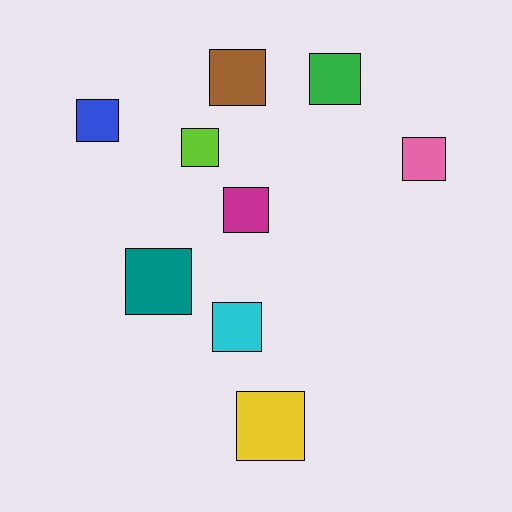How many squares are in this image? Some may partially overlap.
There are 9 squares.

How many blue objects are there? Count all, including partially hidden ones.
There is 1 blue object.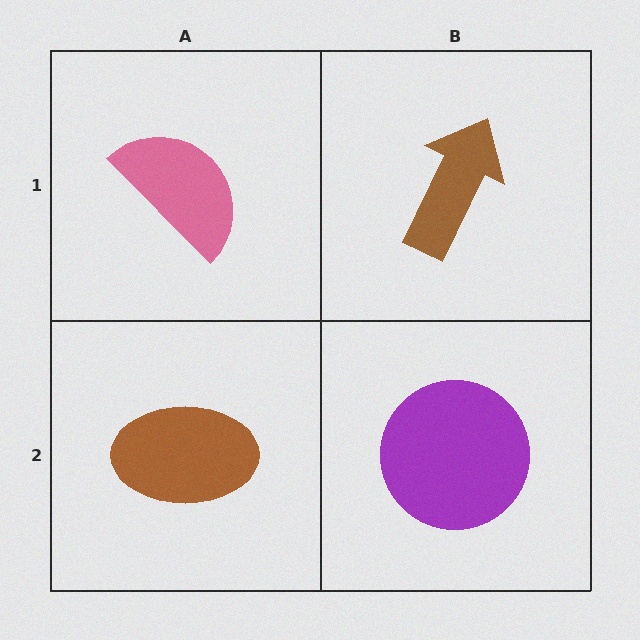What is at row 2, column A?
A brown ellipse.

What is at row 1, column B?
A brown arrow.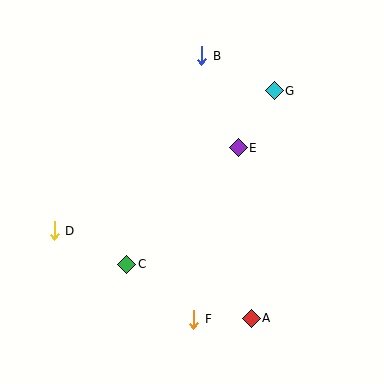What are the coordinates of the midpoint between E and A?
The midpoint between E and A is at (245, 233).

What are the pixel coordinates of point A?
Point A is at (251, 318).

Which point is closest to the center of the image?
Point E at (238, 148) is closest to the center.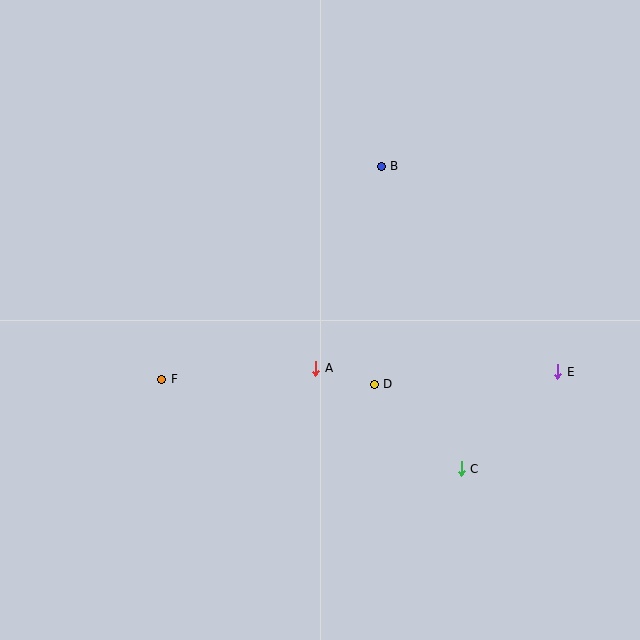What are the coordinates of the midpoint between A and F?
The midpoint between A and F is at (239, 374).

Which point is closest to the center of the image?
Point A at (316, 368) is closest to the center.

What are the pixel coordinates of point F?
Point F is at (162, 379).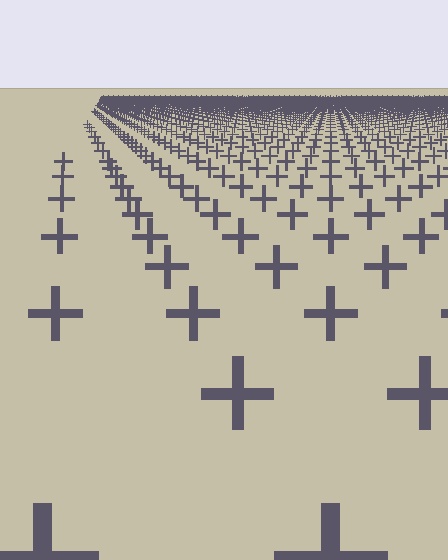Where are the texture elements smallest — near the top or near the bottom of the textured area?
Near the top.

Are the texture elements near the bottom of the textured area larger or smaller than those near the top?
Larger. Near the bottom, elements are closer to the viewer and appear at a bigger on-screen size.